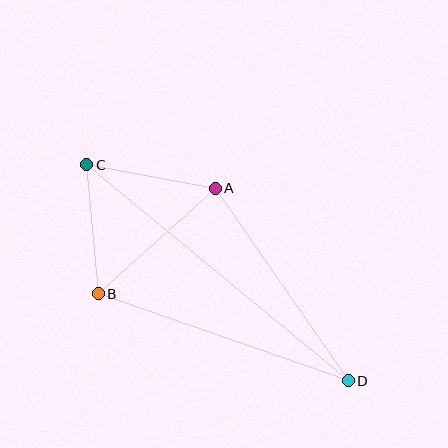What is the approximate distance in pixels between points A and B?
The distance between A and B is approximately 157 pixels.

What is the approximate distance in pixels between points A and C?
The distance between A and C is approximately 131 pixels.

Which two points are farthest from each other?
Points C and D are farthest from each other.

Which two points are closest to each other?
Points B and C are closest to each other.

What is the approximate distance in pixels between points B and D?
The distance between B and D is approximately 265 pixels.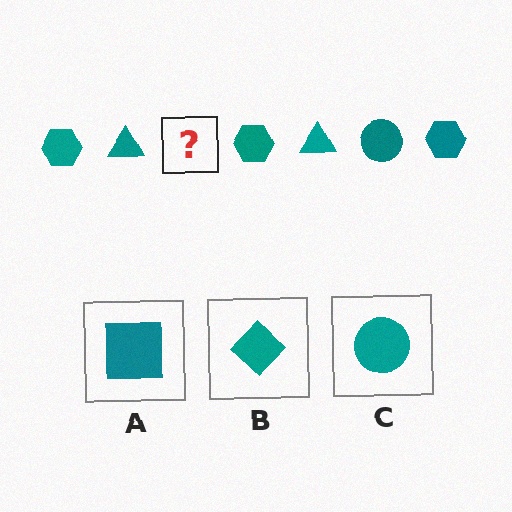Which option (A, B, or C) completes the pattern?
C.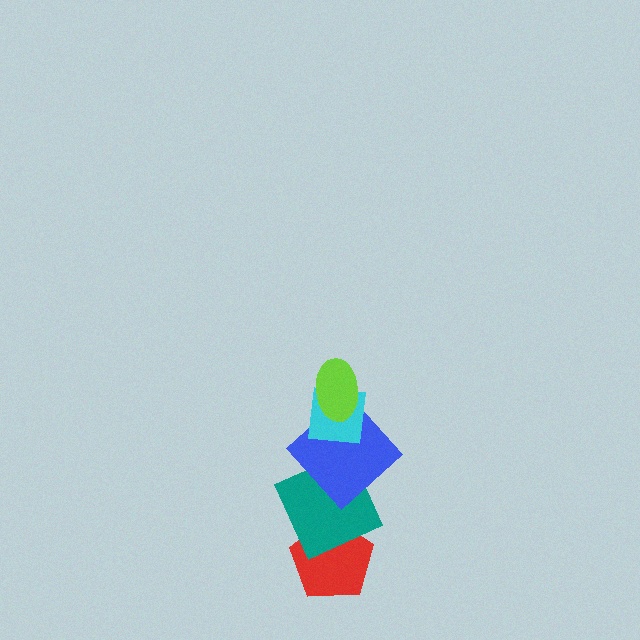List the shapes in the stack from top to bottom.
From top to bottom: the lime ellipse, the cyan square, the blue diamond, the teal square, the red pentagon.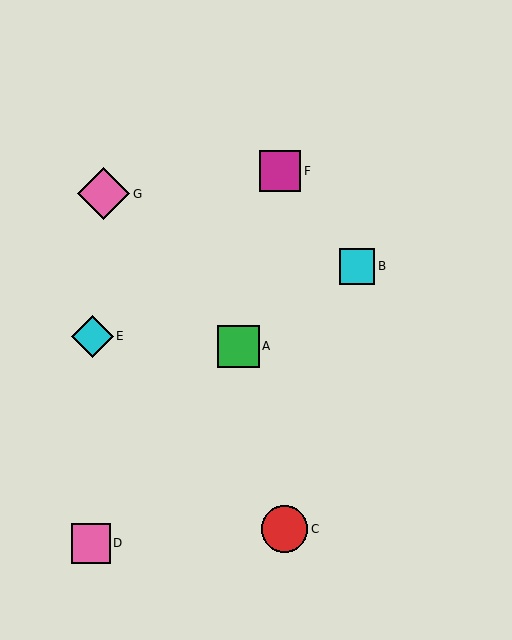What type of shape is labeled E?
Shape E is a cyan diamond.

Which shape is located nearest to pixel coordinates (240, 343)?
The green square (labeled A) at (238, 346) is nearest to that location.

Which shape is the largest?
The pink diamond (labeled G) is the largest.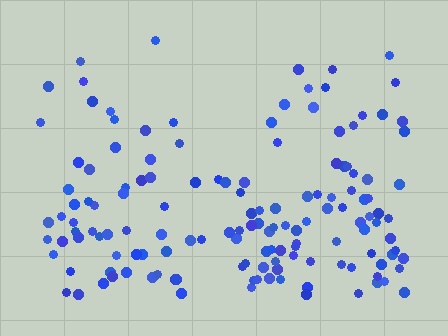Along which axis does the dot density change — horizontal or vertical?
Vertical.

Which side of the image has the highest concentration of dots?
The bottom.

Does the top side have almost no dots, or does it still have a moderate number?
Still a moderate number, just noticeably fewer than the bottom.